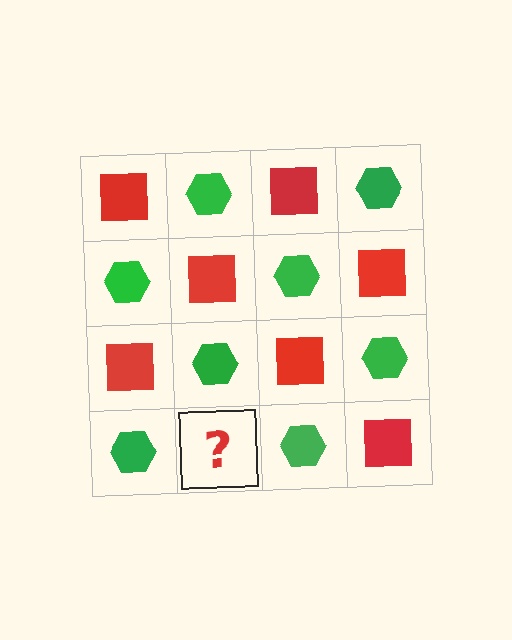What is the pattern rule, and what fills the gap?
The rule is that it alternates red square and green hexagon in a checkerboard pattern. The gap should be filled with a red square.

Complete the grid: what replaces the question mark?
The question mark should be replaced with a red square.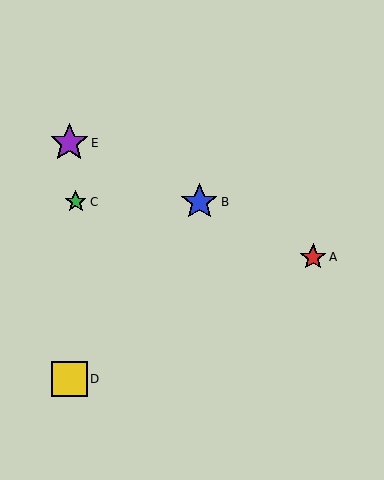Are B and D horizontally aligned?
No, B is at y≈202 and D is at y≈379.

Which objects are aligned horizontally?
Objects B, C are aligned horizontally.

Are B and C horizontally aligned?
Yes, both are at y≈202.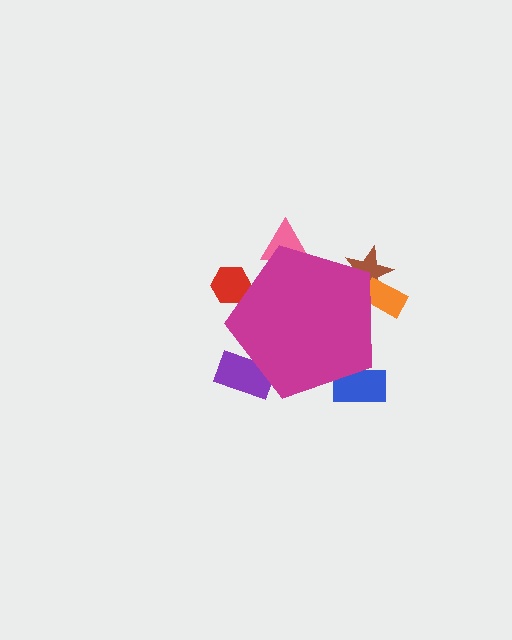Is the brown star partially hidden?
Yes, the brown star is partially hidden behind the magenta pentagon.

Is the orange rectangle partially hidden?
Yes, the orange rectangle is partially hidden behind the magenta pentagon.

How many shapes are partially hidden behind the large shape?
6 shapes are partially hidden.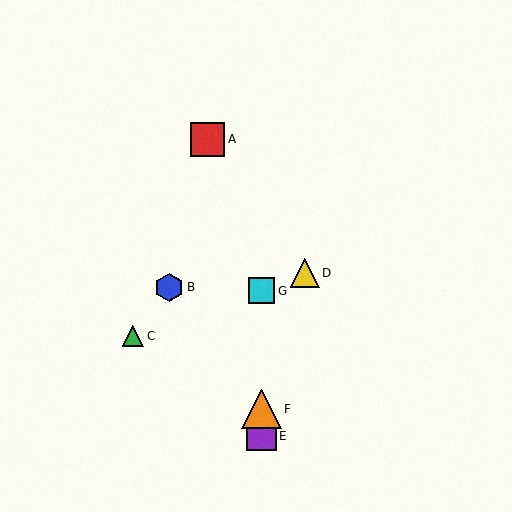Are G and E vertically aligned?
Yes, both are at x≈262.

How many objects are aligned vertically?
3 objects (E, F, G) are aligned vertically.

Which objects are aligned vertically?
Objects E, F, G are aligned vertically.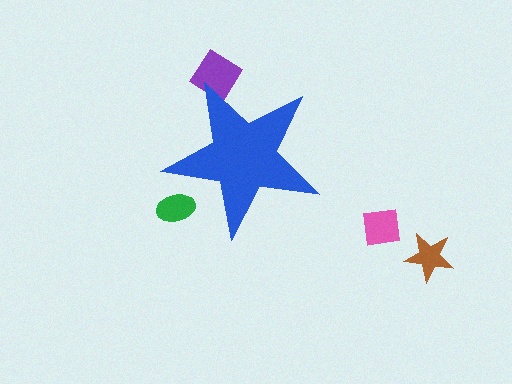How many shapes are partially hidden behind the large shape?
2 shapes are partially hidden.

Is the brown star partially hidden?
No, the brown star is fully visible.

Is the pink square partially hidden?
No, the pink square is fully visible.